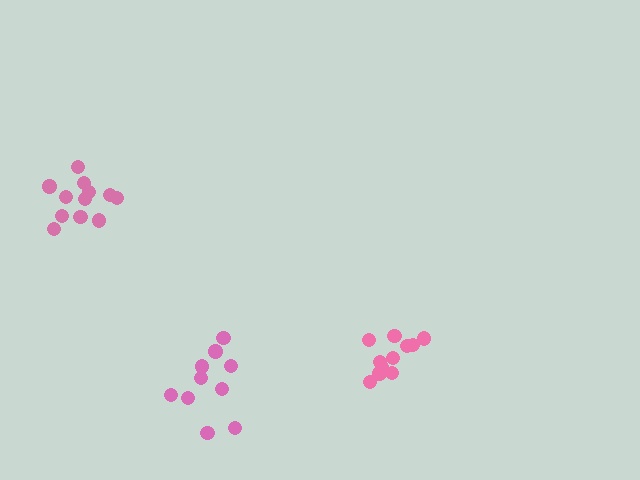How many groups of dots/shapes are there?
There are 3 groups.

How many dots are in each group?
Group 1: 10 dots, Group 2: 13 dots, Group 3: 11 dots (34 total).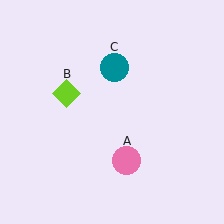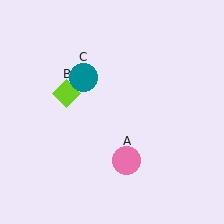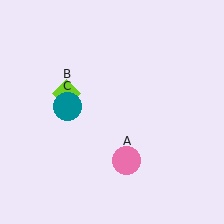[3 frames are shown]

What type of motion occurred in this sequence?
The teal circle (object C) rotated counterclockwise around the center of the scene.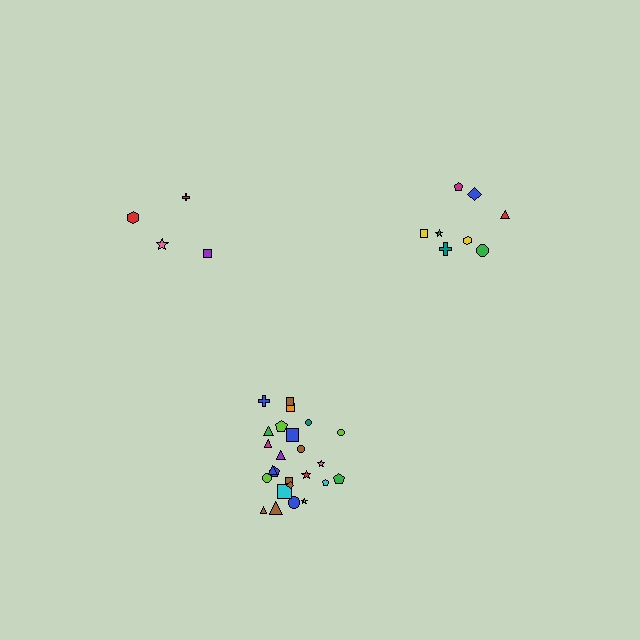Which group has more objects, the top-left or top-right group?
The top-right group.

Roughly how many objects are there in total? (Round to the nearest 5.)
Roughly 35 objects in total.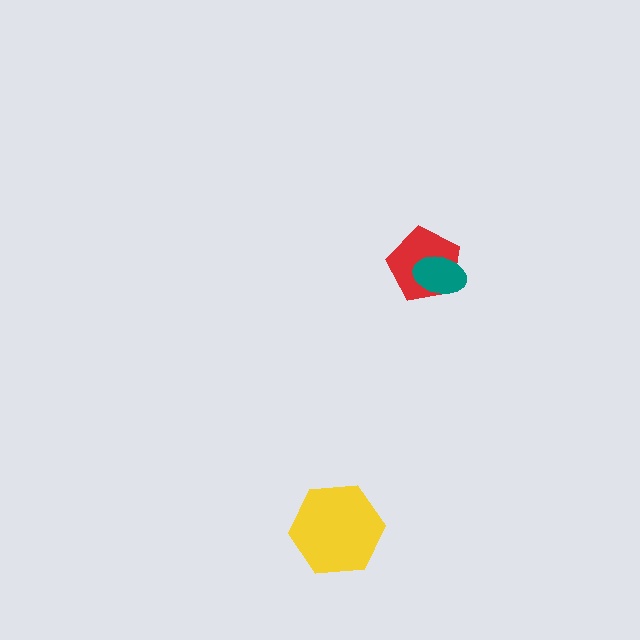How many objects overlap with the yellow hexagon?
0 objects overlap with the yellow hexagon.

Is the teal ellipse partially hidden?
No, no other shape covers it.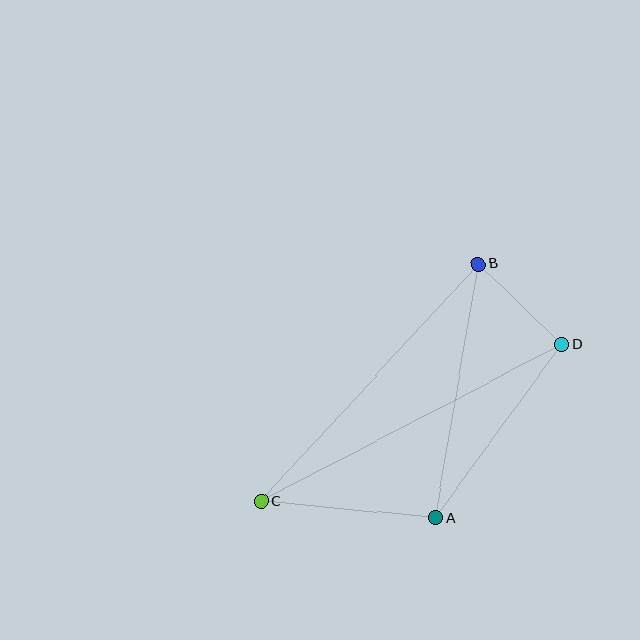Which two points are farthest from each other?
Points C and D are farthest from each other.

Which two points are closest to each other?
Points B and D are closest to each other.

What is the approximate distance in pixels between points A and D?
The distance between A and D is approximately 215 pixels.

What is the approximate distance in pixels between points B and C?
The distance between B and C is approximately 322 pixels.